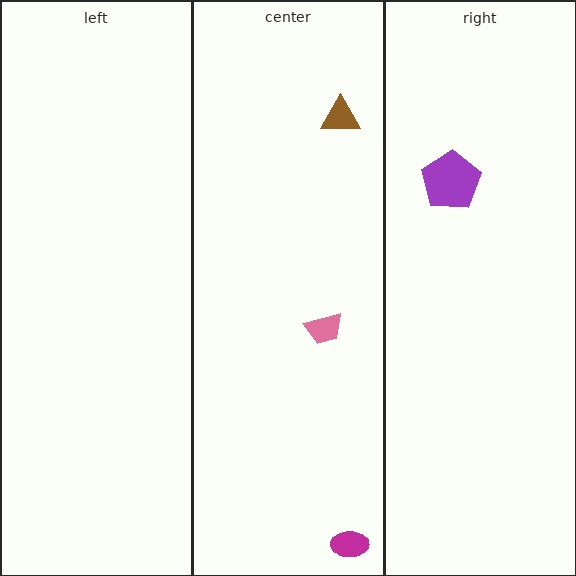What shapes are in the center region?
The brown triangle, the magenta ellipse, the pink trapezoid.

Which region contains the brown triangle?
The center region.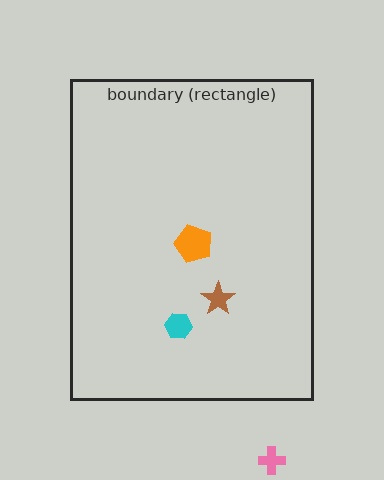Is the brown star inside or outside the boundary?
Inside.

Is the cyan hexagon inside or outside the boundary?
Inside.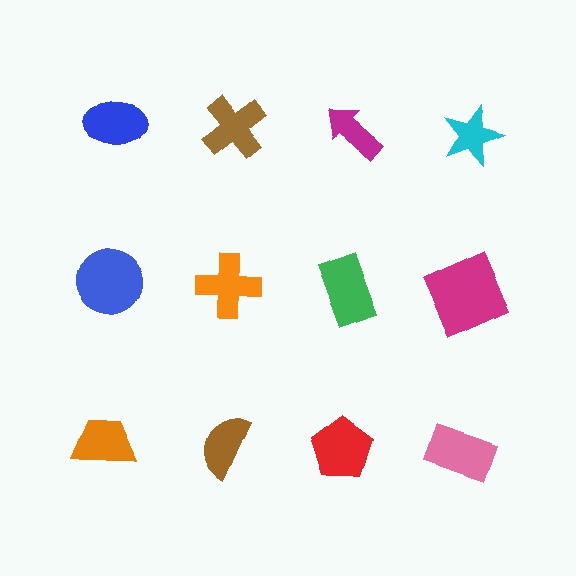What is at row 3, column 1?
An orange trapezoid.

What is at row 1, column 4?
A cyan star.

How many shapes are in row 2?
4 shapes.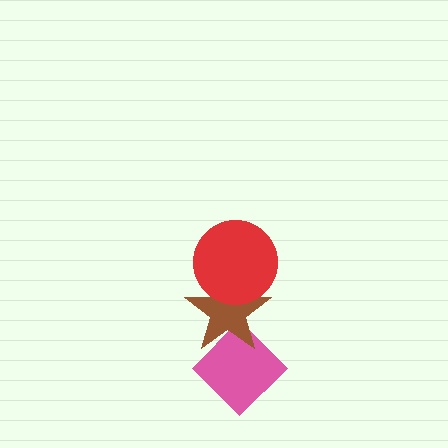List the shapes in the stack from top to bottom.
From top to bottom: the red circle, the brown star, the pink diamond.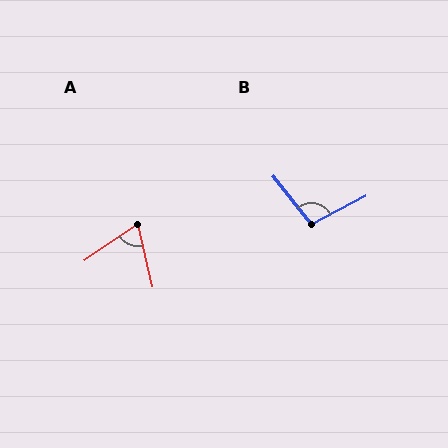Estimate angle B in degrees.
Approximately 101 degrees.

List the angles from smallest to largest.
A (69°), B (101°).